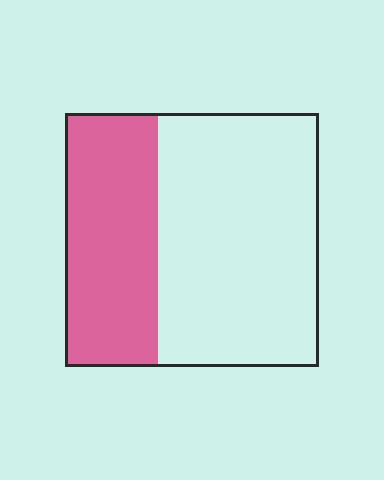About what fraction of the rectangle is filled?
About three eighths (3/8).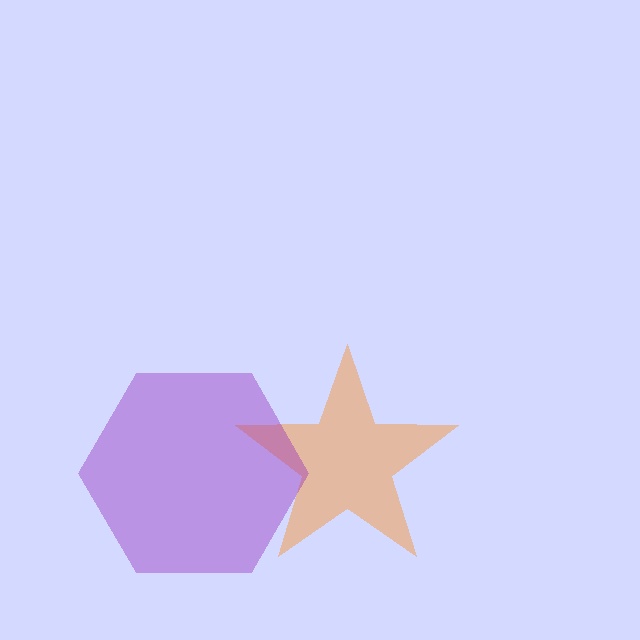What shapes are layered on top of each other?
The layered shapes are: an orange star, a purple hexagon.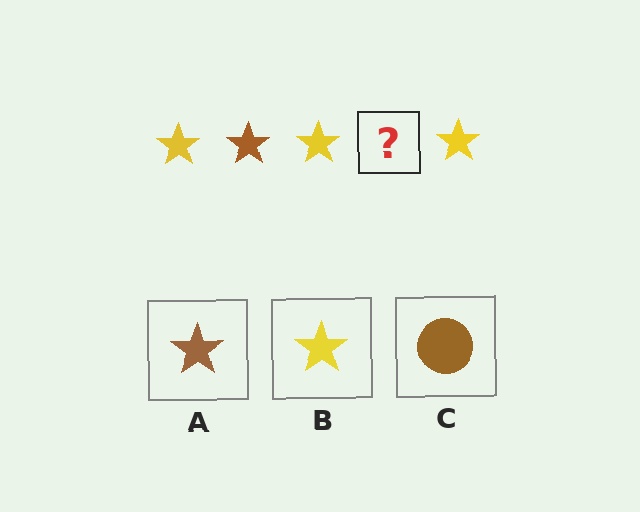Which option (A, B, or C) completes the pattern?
A.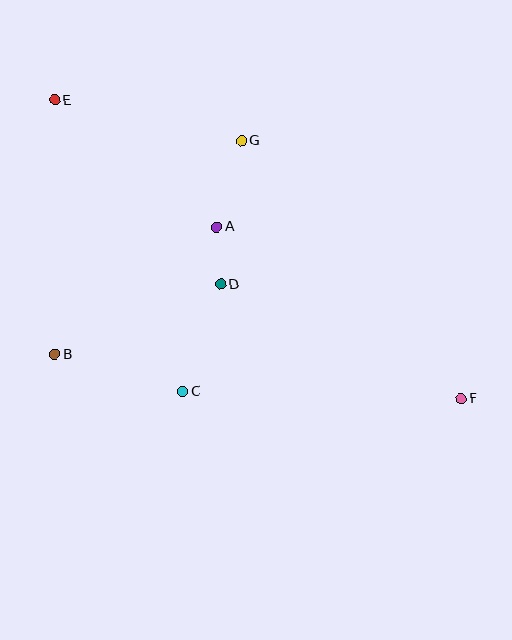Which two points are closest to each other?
Points A and D are closest to each other.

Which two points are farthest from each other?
Points E and F are farthest from each other.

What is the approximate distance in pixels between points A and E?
The distance between A and E is approximately 206 pixels.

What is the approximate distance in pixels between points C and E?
The distance between C and E is approximately 319 pixels.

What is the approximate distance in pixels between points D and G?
The distance between D and G is approximately 145 pixels.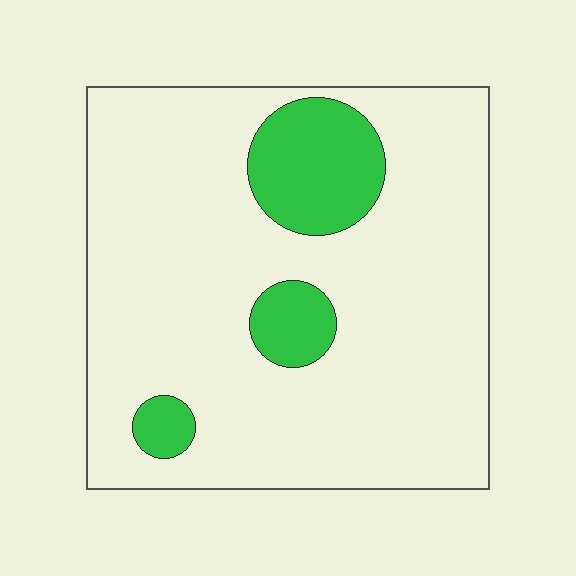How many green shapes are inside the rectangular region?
3.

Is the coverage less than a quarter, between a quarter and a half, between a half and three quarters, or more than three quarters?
Less than a quarter.